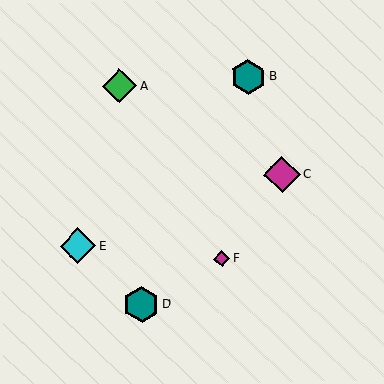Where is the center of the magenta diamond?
The center of the magenta diamond is at (282, 174).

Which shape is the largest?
The magenta diamond (labeled C) is the largest.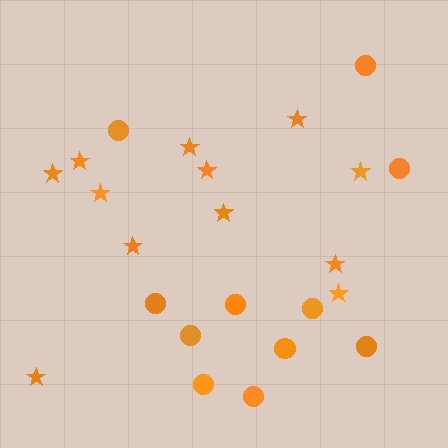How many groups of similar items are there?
There are 2 groups: one group of stars (12) and one group of circles (11).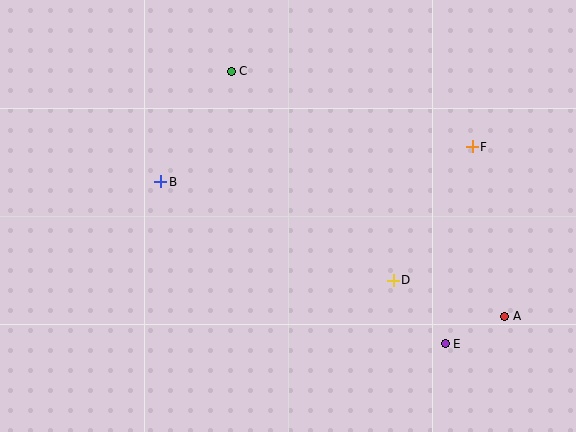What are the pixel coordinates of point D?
Point D is at (393, 280).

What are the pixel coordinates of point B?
Point B is at (161, 182).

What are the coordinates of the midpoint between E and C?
The midpoint between E and C is at (338, 208).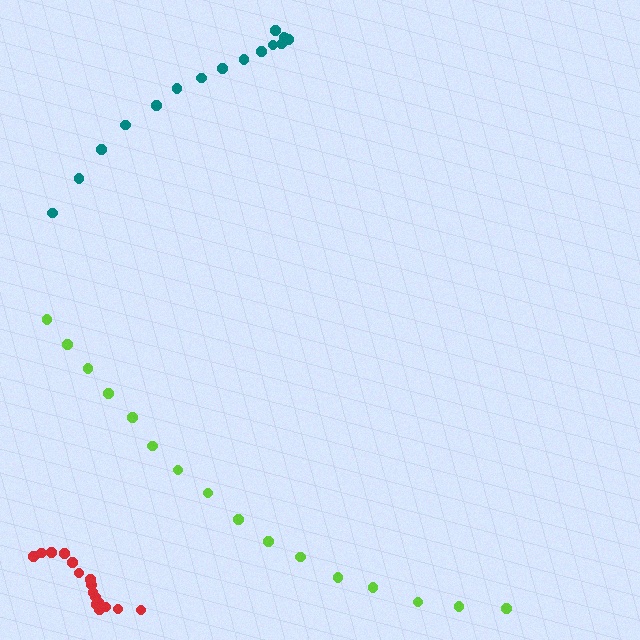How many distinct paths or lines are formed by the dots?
There are 3 distinct paths.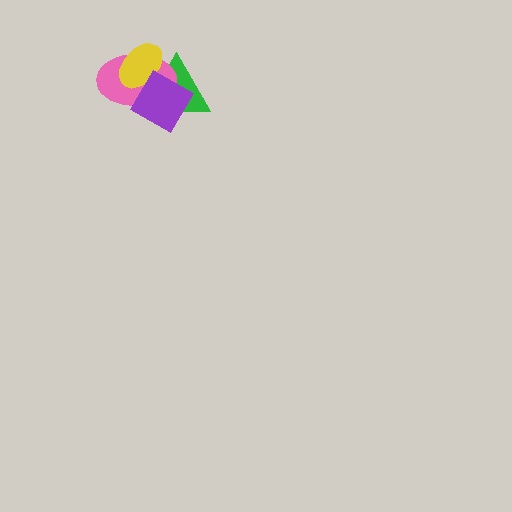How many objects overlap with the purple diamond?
3 objects overlap with the purple diamond.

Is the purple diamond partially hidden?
No, no other shape covers it.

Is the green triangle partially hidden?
Yes, it is partially covered by another shape.